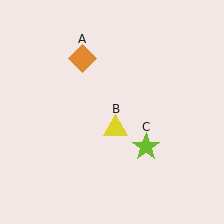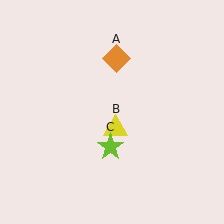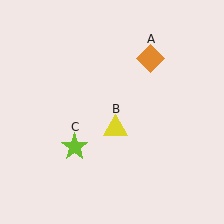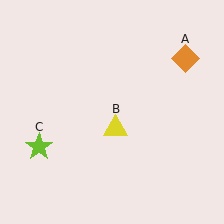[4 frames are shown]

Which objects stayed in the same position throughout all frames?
Yellow triangle (object B) remained stationary.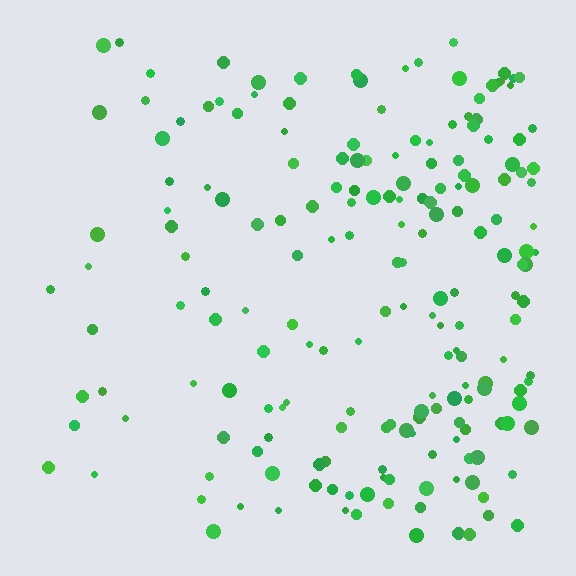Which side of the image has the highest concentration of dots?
The right.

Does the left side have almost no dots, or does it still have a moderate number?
Still a moderate number, just noticeably fewer than the right.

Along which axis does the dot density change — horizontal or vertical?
Horizontal.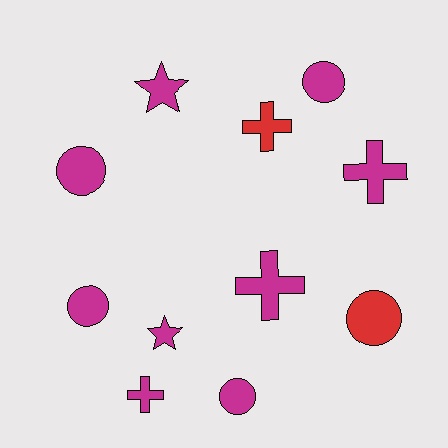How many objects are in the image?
There are 11 objects.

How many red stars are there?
There are no red stars.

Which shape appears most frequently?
Circle, with 5 objects.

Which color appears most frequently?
Magenta, with 9 objects.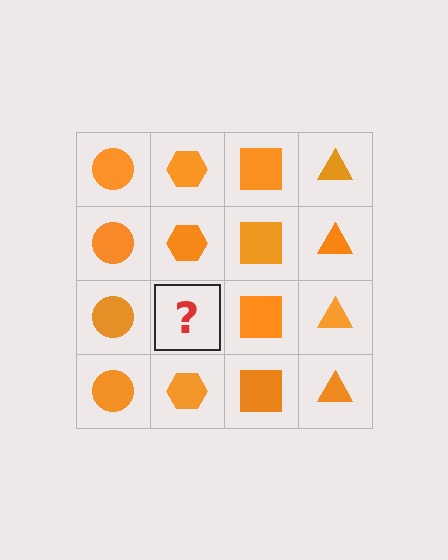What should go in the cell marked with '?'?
The missing cell should contain an orange hexagon.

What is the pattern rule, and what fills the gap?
The rule is that each column has a consistent shape. The gap should be filled with an orange hexagon.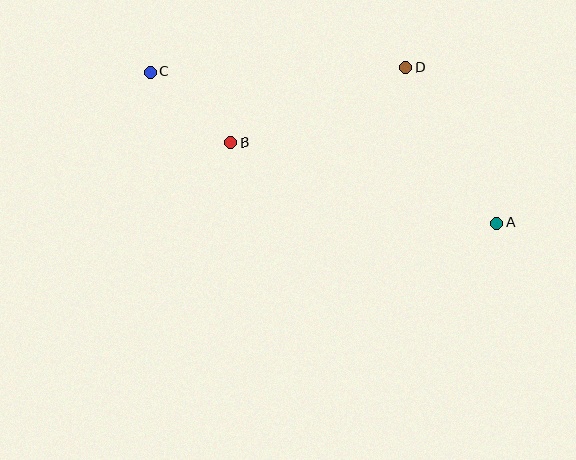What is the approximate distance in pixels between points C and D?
The distance between C and D is approximately 255 pixels.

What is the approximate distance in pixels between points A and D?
The distance between A and D is approximately 180 pixels.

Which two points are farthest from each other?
Points A and C are farthest from each other.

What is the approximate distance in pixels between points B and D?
The distance between B and D is approximately 190 pixels.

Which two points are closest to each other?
Points B and C are closest to each other.